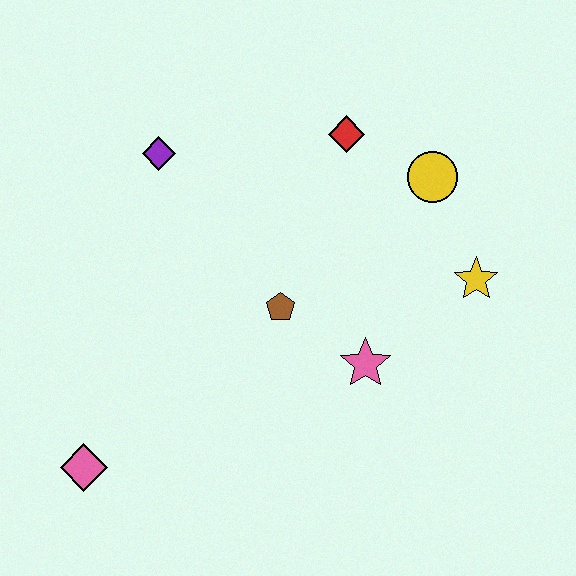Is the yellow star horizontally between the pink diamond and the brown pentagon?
No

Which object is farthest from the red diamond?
The pink diamond is farthest from the red diamond.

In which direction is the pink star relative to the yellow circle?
The pink star is below the yellow circle.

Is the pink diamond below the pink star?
Yes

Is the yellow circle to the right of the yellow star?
No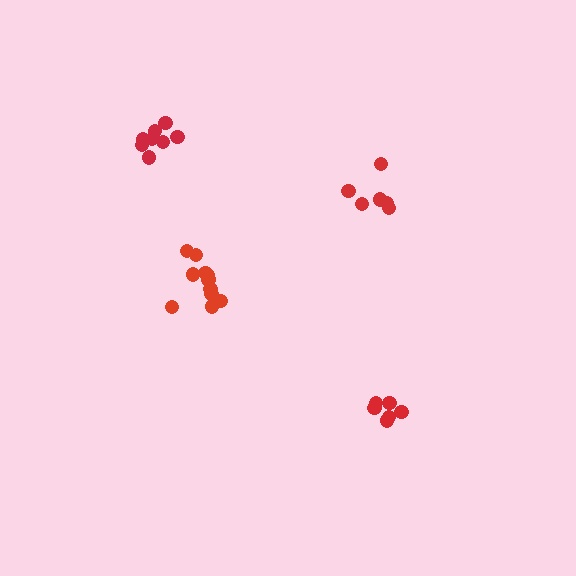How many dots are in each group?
Group 1: 11 dots, Group 2: 6 dots, Group 3: 8 dots, Group 4: 6 dots (31 total).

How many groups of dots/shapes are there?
There are 4 groups.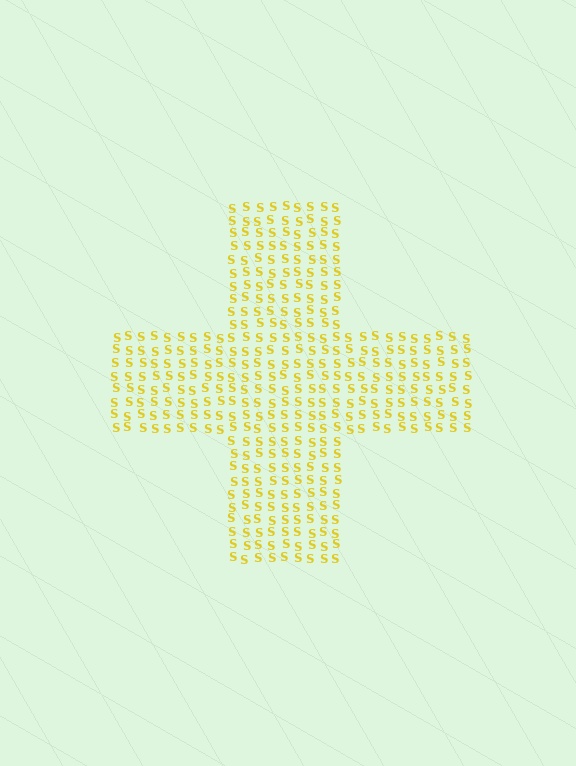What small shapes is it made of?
It is made of small letter S's.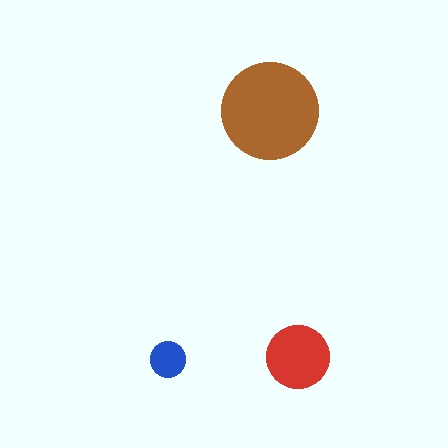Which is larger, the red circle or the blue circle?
The red one.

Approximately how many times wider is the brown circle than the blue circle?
About 2.5 times wider.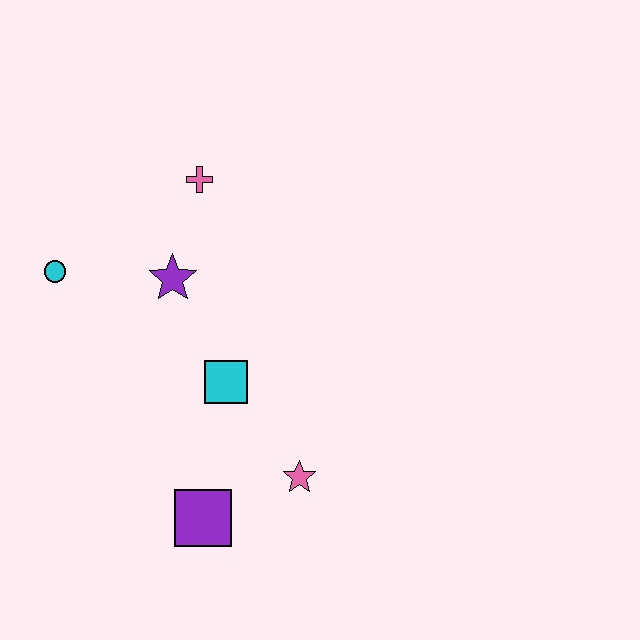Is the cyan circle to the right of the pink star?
No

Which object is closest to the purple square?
The pink star is closest to the purple square.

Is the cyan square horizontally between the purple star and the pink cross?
No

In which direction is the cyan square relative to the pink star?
The cyan square is above the pink star.